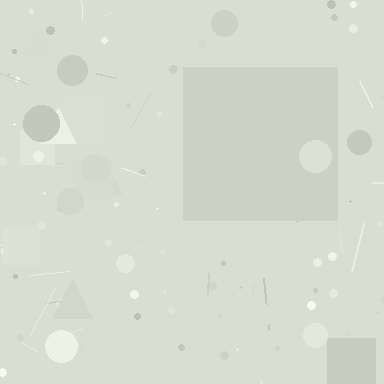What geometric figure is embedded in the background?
A square is embedded in the background.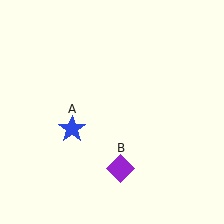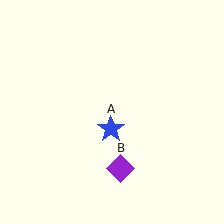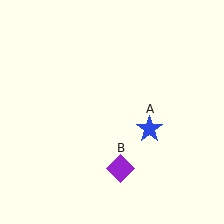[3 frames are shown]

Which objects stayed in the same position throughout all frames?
Purple diamond (object B) remained stationary.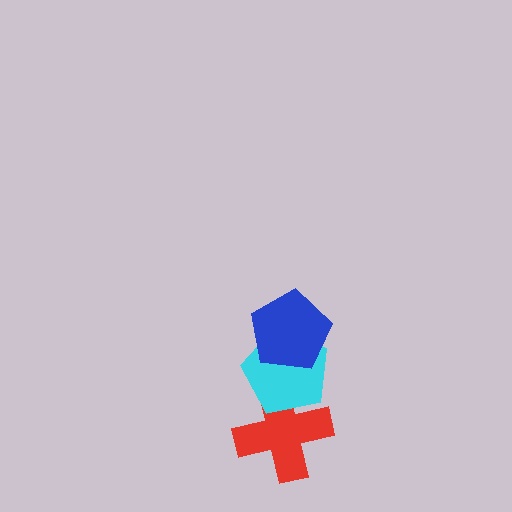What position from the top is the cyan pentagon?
The cyan pentagon is 2nd from the top.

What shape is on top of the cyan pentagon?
The blue pentagon is on top of the cyan pentagon.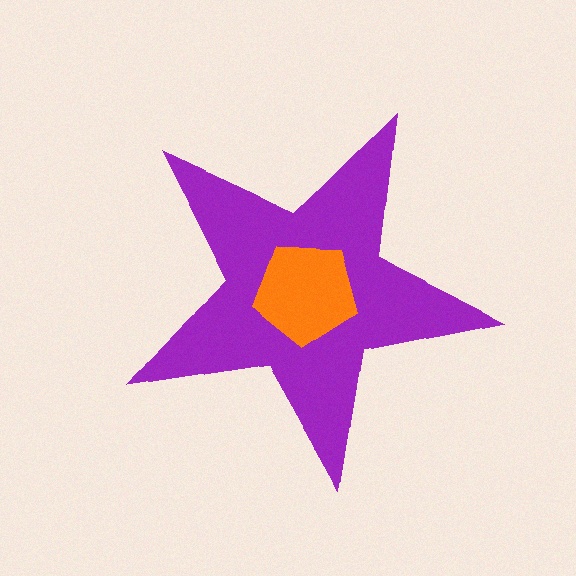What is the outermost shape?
The purple star.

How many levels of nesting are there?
2.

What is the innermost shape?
The orange pentagon.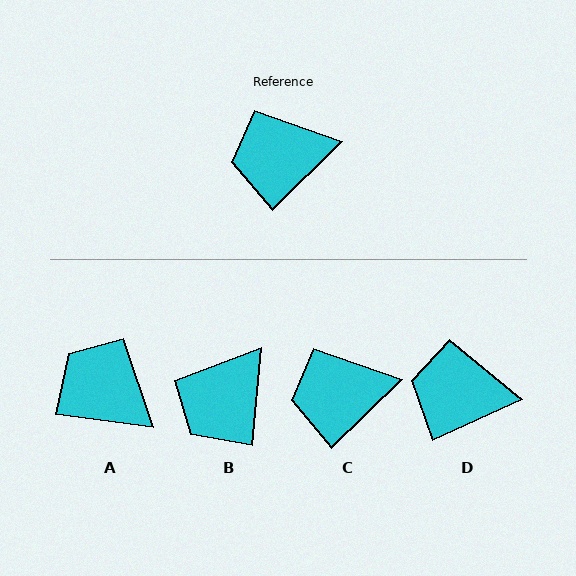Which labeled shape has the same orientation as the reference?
C.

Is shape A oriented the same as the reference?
No, it is off by about 52 degrees.